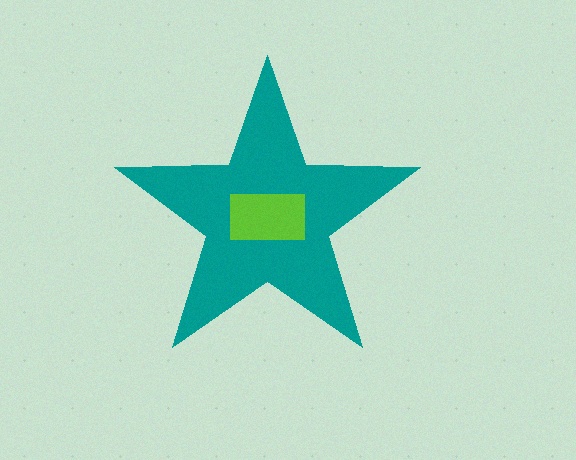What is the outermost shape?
The teal star.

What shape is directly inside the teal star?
The lime rectangle.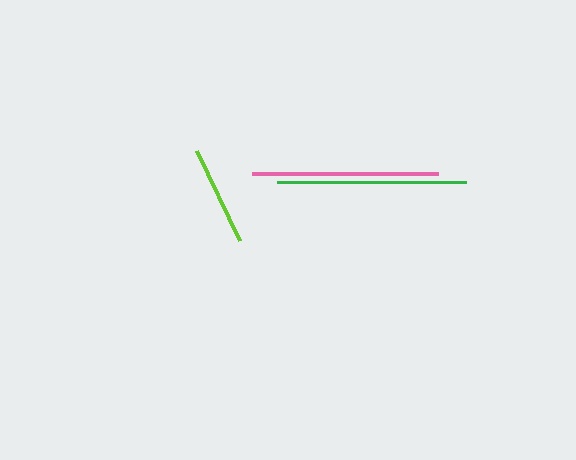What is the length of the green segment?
The green segment is approximately 189 pixels long.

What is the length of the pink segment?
The pink segment is approximately 186 pixels long.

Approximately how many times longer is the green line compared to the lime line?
The green line is approximately 1.9 times the length of the lime line.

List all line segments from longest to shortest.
From longest to shortest: green, pink, lime.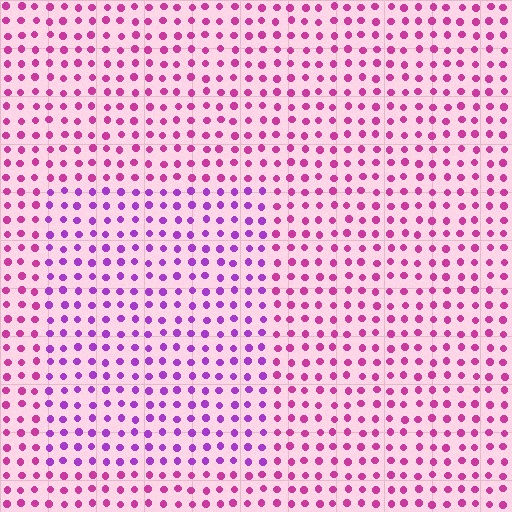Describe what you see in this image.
The image is filled with small magenta elements in a uniform arrangement. A rectangle-shaped region is visible where the elements are tinted to a slightly different hue, forming a subtle color boundary.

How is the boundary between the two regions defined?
The boundary is defined purely by a slight shift in hue (about 33 degrees). Spacing, size, and orientation are identical on both sides.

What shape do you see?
I see a rectangle.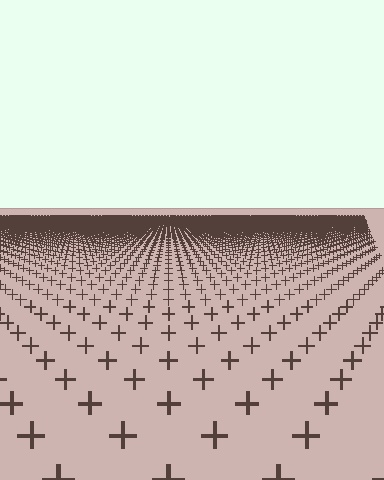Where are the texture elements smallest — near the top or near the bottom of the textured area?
Near the top.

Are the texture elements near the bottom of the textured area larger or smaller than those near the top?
Larger. Near the bottom, elements are closer to the viewer and appear at a bigger on-screen size.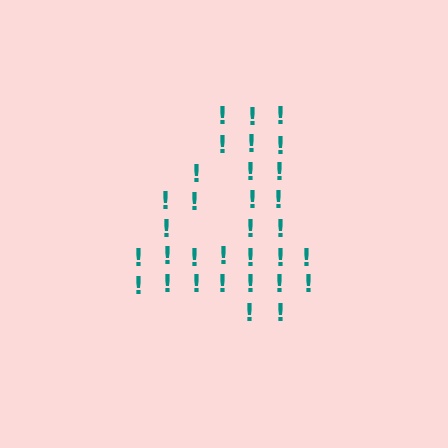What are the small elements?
The small elements are exclamation marks.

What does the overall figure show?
The overall figure shows the digit 4.